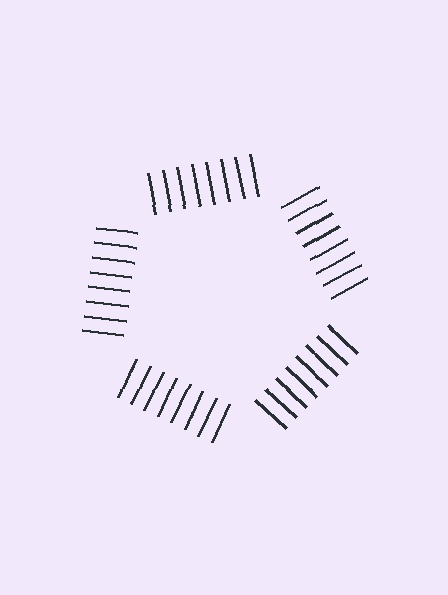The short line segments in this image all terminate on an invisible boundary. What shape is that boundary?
An illusory pentagon — the line segments terminate on its edges but no continuous stroke is drawn.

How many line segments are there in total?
40 — 8 along each of the 5 edges.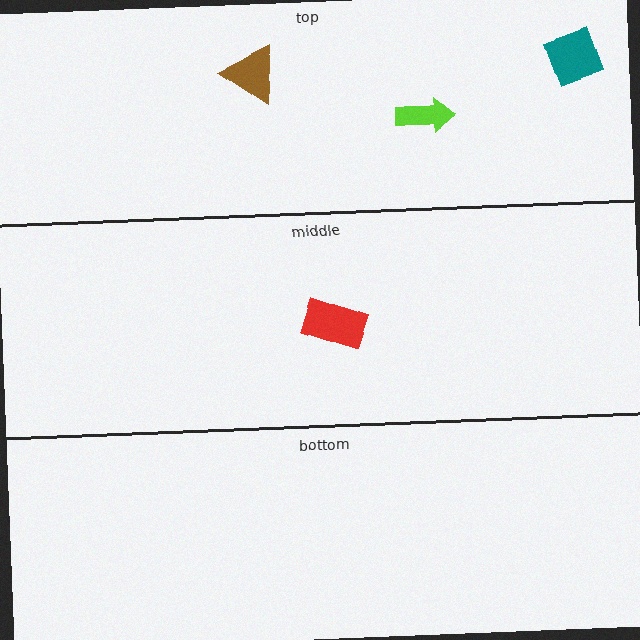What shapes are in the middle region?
The red rectangle.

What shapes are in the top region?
The teal square, the brown triangle, the lime arrow.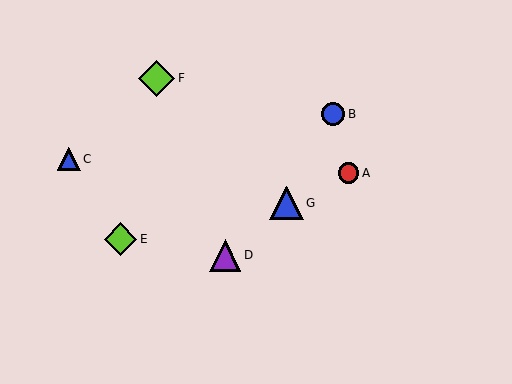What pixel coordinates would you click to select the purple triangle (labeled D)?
Click at (225, 255) to select the purple triangle D.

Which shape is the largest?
The lime diamond (labeled F) is the largest.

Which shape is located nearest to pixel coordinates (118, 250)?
The lime diamond (labeled E) at (121, 239) is nearest to that location.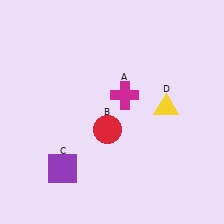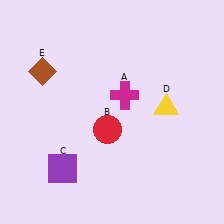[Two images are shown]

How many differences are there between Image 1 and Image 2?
There is 1 difference between the two images.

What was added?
A brown diamond (E) was added in Image 2.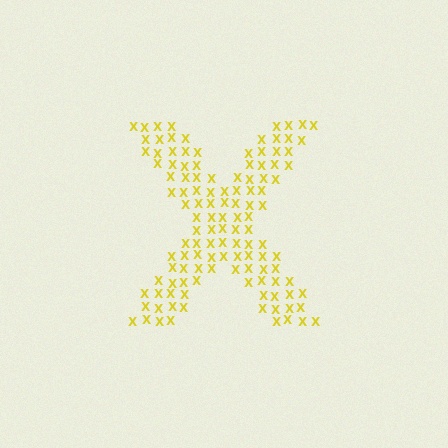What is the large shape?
The large shape is the letter X.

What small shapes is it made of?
It is made of small letter X's.